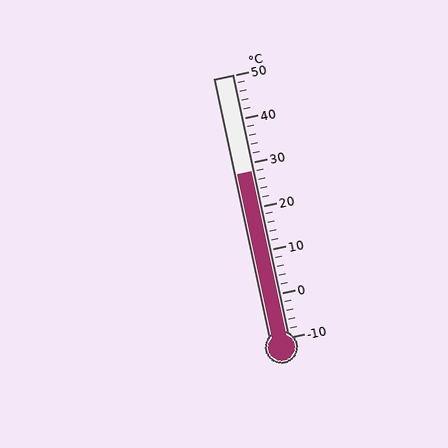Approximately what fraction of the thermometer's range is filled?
The thermometer is filled to approximately 65% of its range.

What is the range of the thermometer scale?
The thermometer scale ranges from -10°C to 50°C.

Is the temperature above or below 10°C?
The temperature is above 10°C.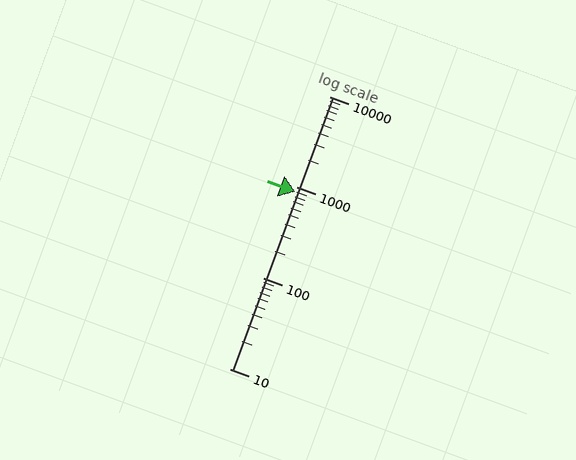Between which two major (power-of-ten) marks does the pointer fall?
The pointer is between 100 and 1000.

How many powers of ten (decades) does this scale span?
The scale spans 3 decades, from 10 to 10000.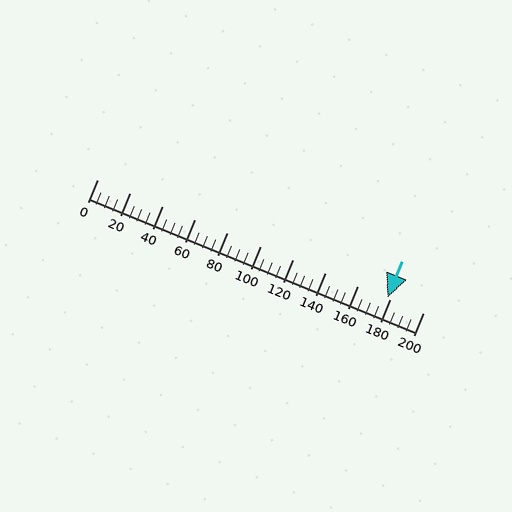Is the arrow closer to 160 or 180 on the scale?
The arrow is closer to 180.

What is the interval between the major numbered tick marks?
The major tick marks are spaced 20 units apart.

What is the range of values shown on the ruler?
The ruler shows values from 0 to 200.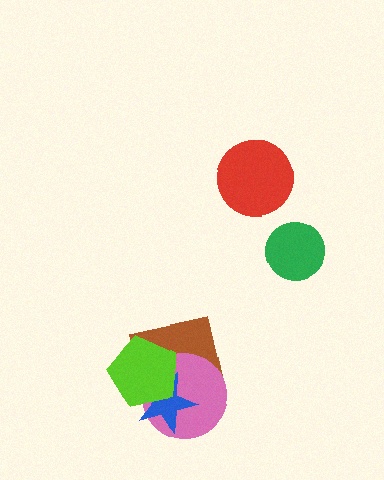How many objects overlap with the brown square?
3 objects overlap with the brown square.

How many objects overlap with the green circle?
0 objects overlap with the green circle.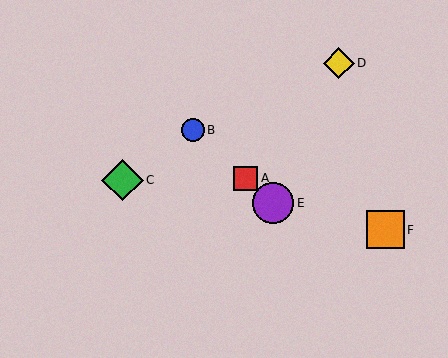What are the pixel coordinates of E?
Object E is at (273, 203).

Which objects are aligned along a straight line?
Objects A, B, E are aligned along a straight line.